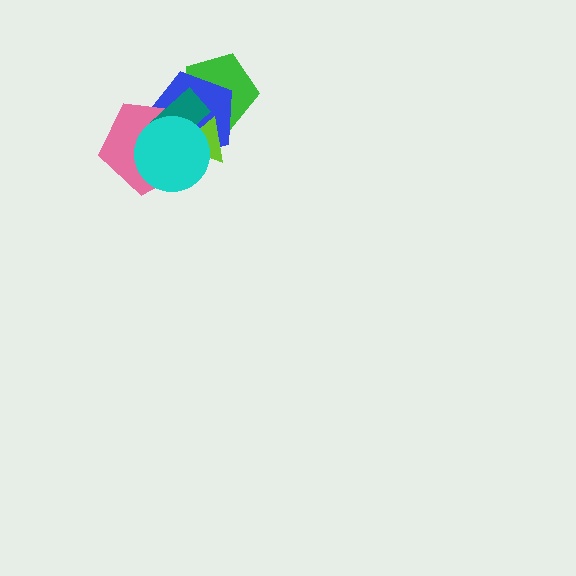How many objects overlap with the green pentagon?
3 objects overlap with the green pentagon.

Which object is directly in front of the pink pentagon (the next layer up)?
The teal rectangle is directly in front of the pink pentagon.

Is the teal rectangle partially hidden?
Yes, it is partially covered by another shape.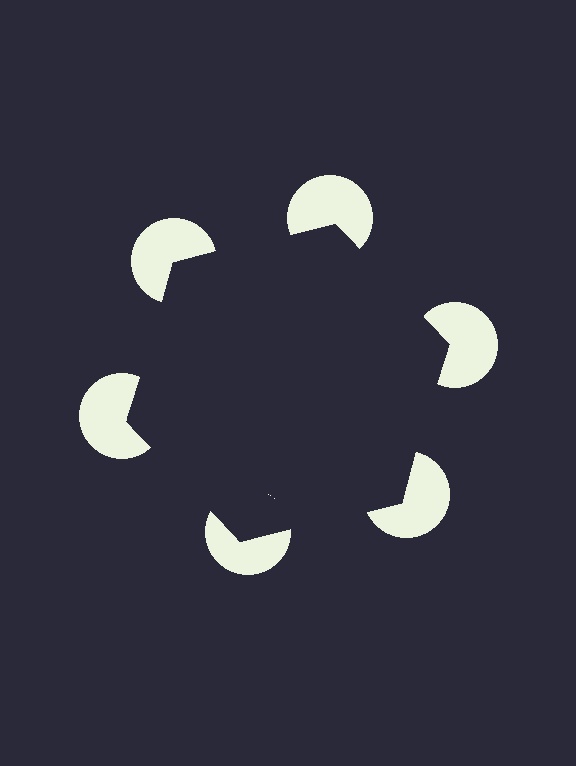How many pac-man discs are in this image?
There are 6 — one at each vertex of the illusory hexagon.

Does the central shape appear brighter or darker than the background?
It typically appears slightly darker than the background, even though no actual brightness change is drawn.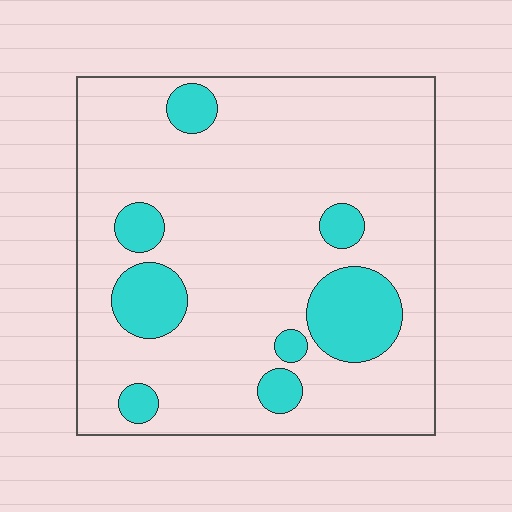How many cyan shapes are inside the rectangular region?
8.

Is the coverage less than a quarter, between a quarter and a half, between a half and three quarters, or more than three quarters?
Less than a quarter.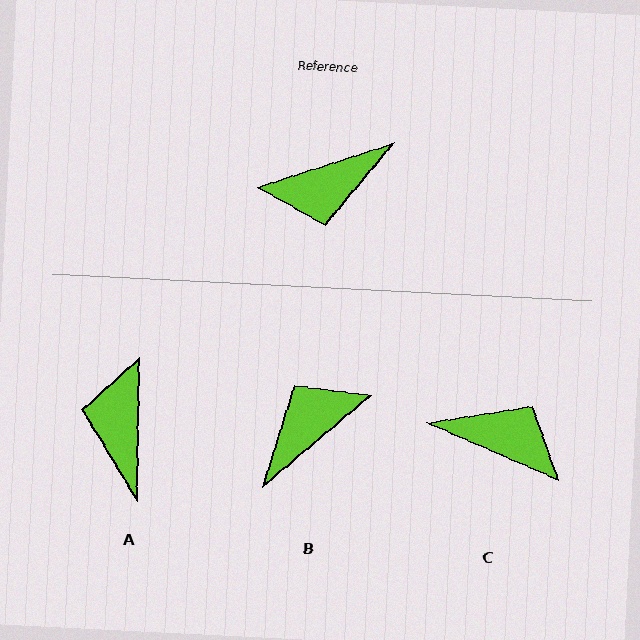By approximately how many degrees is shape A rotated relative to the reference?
Approximately 109 degrees clockwise.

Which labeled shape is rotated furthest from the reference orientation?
B, about 157 degrees away.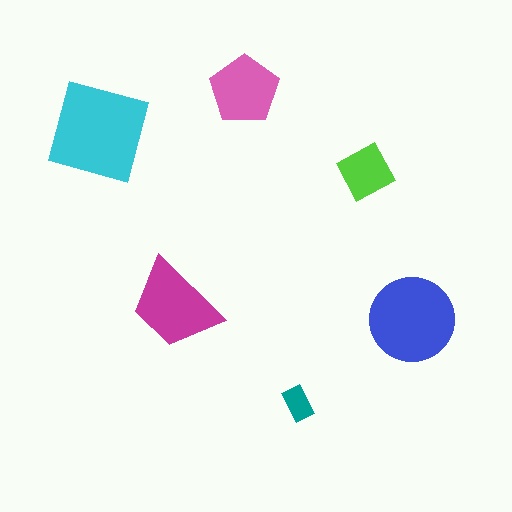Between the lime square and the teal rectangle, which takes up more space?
The lime square.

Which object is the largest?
The cyan square.